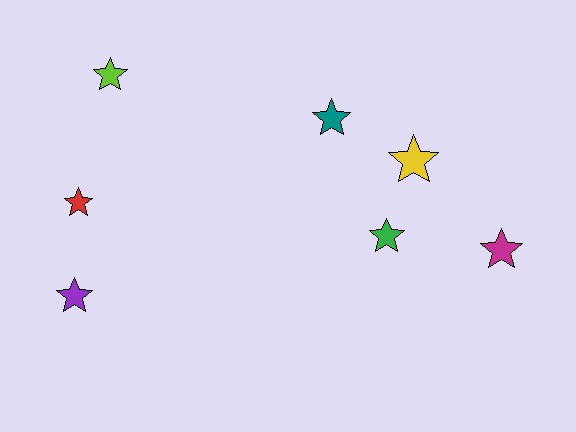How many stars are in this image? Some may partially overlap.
There are 7 stars.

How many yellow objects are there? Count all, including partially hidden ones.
There is 1 yellow object.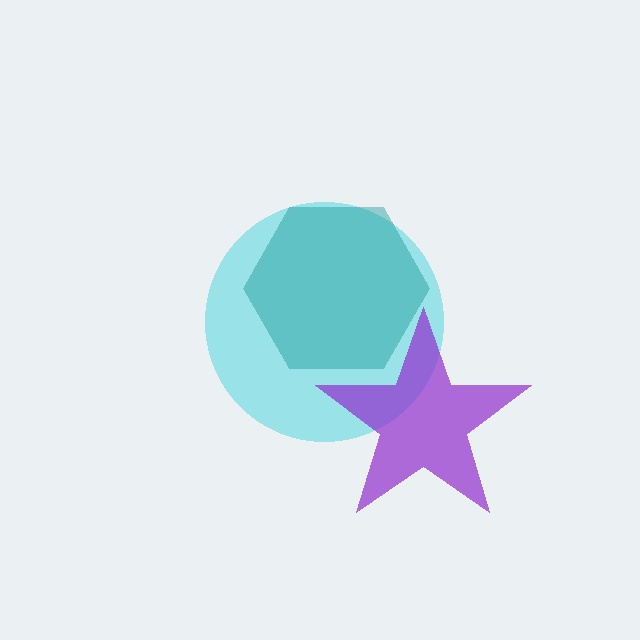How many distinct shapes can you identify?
There are 3 distinct shapes: a cyan circle, a purple star, a teal hexagon.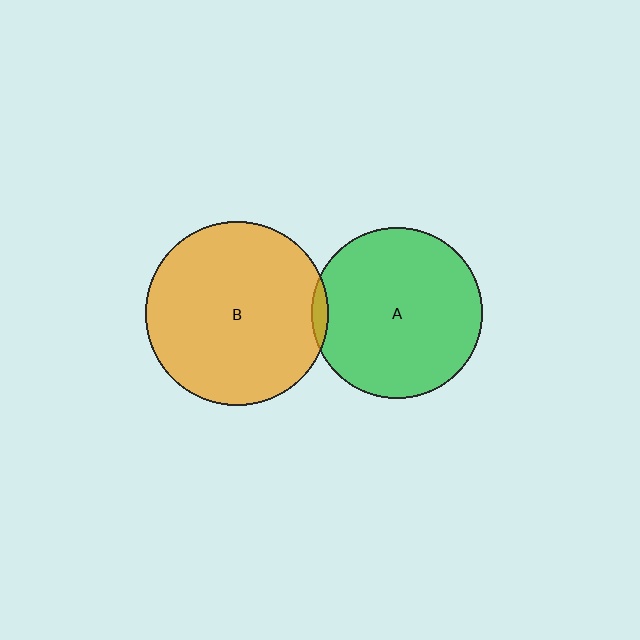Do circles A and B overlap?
Yes.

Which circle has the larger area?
Circle B (orange).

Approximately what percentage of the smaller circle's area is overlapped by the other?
Approximately 5%.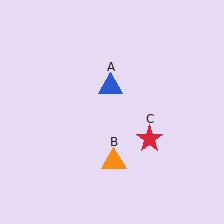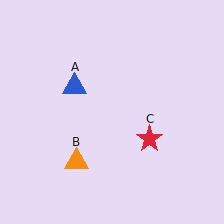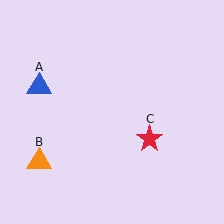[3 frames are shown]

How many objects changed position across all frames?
2 objects changed position: blue triangle (object A), orange triangle (object B).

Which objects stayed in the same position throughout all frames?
Red star (object C) remained stationary.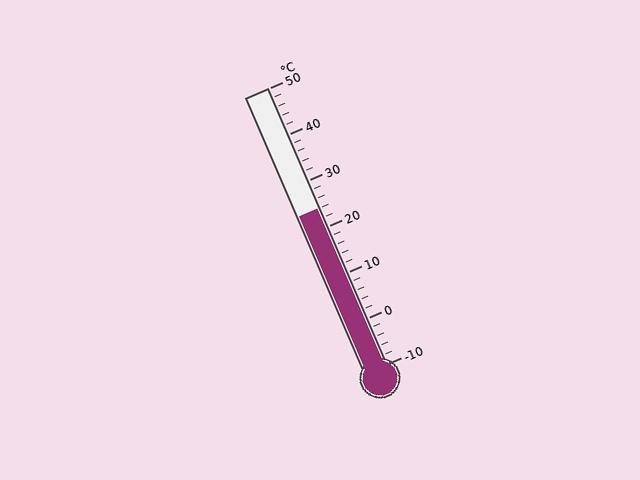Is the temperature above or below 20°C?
The temperature is above 20°C.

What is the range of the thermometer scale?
The thermometer scale ranges from -10°C to 50°C.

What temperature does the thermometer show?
The thermometer shows approximately 24°C.